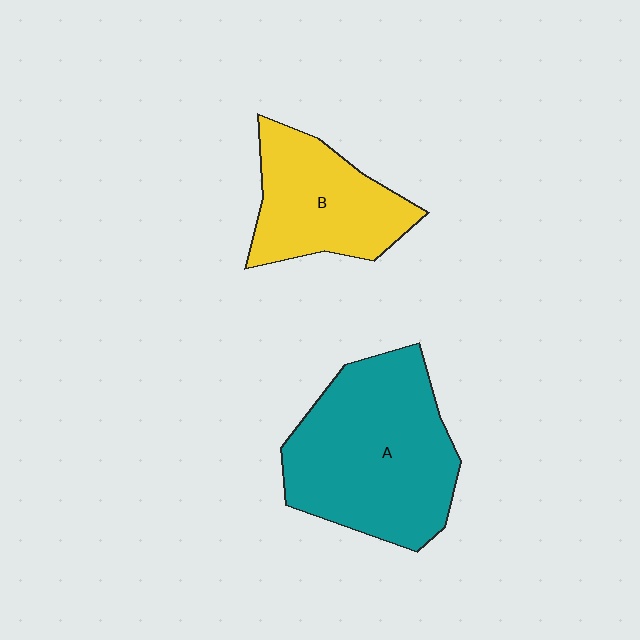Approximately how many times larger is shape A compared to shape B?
Approximately 1.6 times.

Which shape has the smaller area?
Shape B (yellow).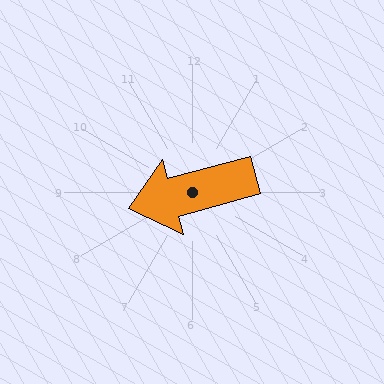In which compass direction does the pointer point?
West.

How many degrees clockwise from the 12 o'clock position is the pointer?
Approximately 255 degrees.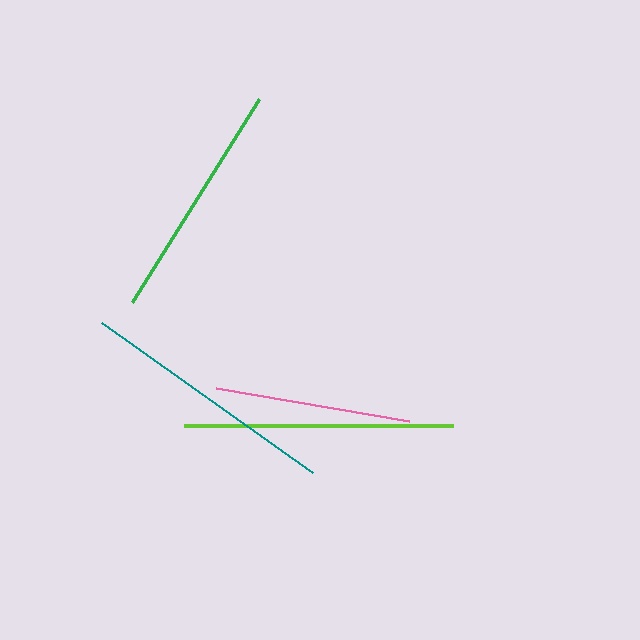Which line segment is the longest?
The lime line is the longest at approximately 269 pixels.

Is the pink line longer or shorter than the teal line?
The teal line is longer than the pink line.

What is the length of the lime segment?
The lime segment is approximately 269 pixels long.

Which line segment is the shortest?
The pink line is the shortest at approximately 196 pixels.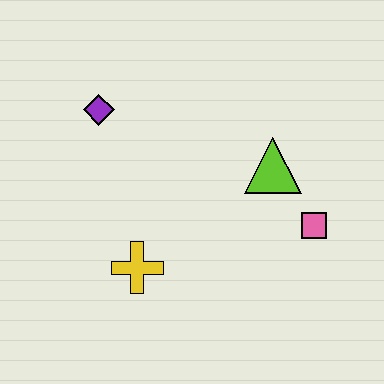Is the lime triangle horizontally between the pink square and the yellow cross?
Yes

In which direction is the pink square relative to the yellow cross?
The pink square is to the right of the yellow cross.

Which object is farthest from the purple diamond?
The pink square is farthest from the purple diamond.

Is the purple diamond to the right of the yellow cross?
No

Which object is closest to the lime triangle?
The pink square is closest to the lime triangle.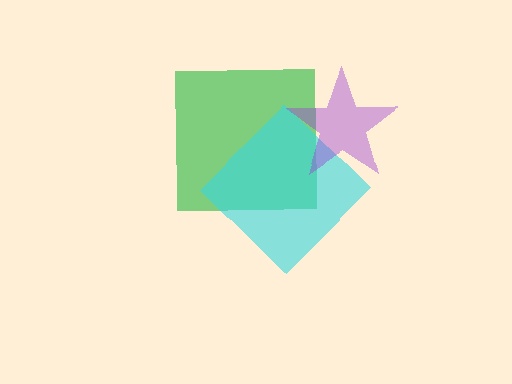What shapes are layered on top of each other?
The layered shapes are: a green square, a cyan diamond, a purple star.